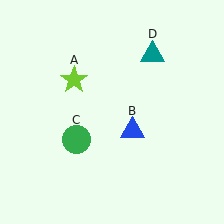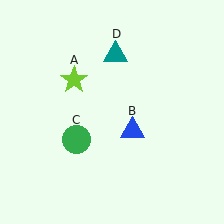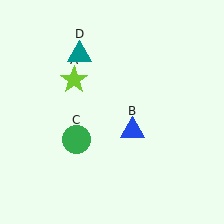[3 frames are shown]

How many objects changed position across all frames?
1 object changed position: teal triangle (object D).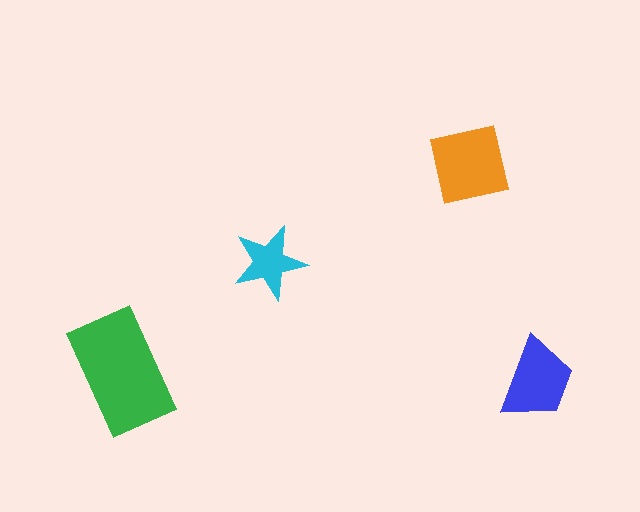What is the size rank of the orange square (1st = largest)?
2nd.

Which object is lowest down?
The blue trapezoid is bottommost.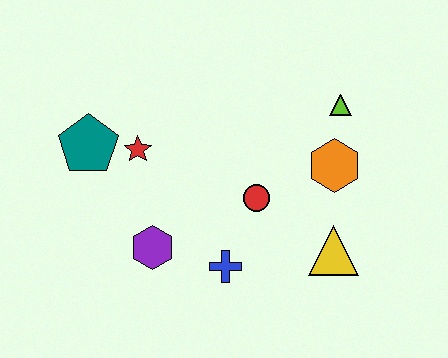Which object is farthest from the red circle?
The teal pentagon is farthest from the red circle.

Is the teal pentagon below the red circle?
No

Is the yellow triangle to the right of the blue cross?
Yes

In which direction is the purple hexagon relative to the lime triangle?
The purple hexagon is to the left of the lime triangle.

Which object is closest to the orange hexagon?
The lime triangle is closest to the orange hexagon.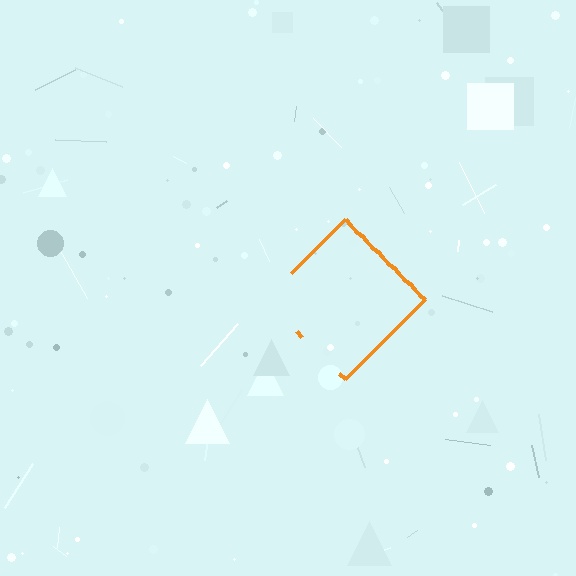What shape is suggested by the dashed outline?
The dashed outline suggests a diamond.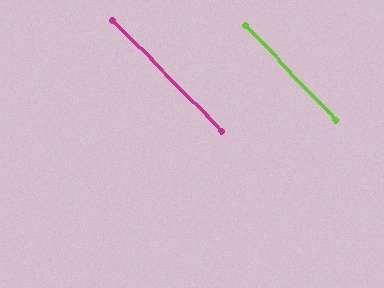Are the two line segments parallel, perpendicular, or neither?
Parallel — their directions differ by only 0.7°.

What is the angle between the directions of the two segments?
Approximately 1 degree.